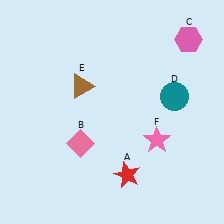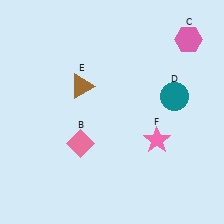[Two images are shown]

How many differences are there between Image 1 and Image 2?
There is 1 difference between the two images.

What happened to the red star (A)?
The red star (A) was removed in Image 2. It was in the bottom-right area of Image 1.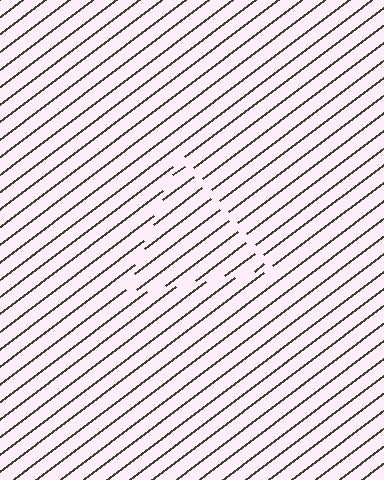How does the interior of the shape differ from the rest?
The interior of the shape contains the same grating, shifted by half a period — the contour is defined by the phase discontinuity where line-ends from the inner and outer gratings abut.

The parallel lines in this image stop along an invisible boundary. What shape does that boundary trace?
An illusory triangle. The interior of the shape contains the same grating, shifted by half a period — the contour is defined by the phase discontinuity where line-ends from the inner and outer gratings abut.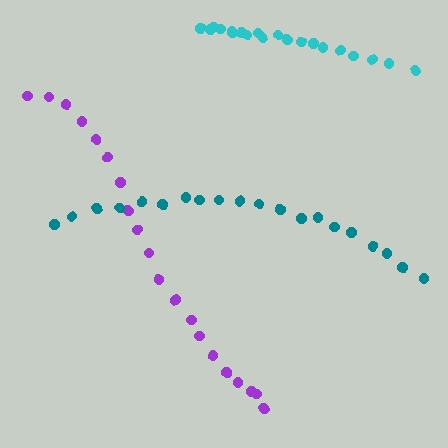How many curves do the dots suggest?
There are 3 distinct paths.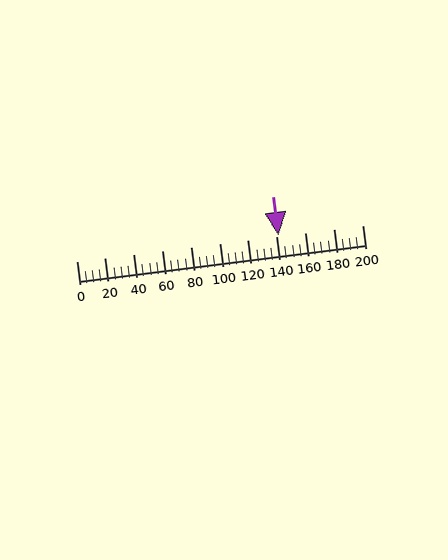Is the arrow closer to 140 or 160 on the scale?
The arrow is closer to 140.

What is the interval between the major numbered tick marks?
The major tick marks are spaced 20 units apart.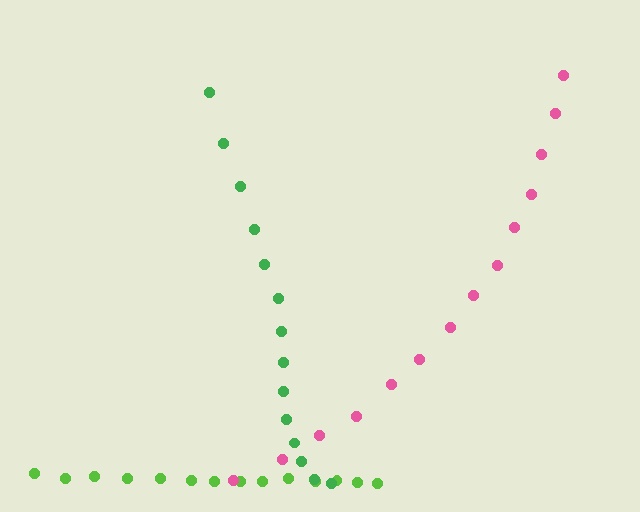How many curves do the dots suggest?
There are 3 distinct paths.